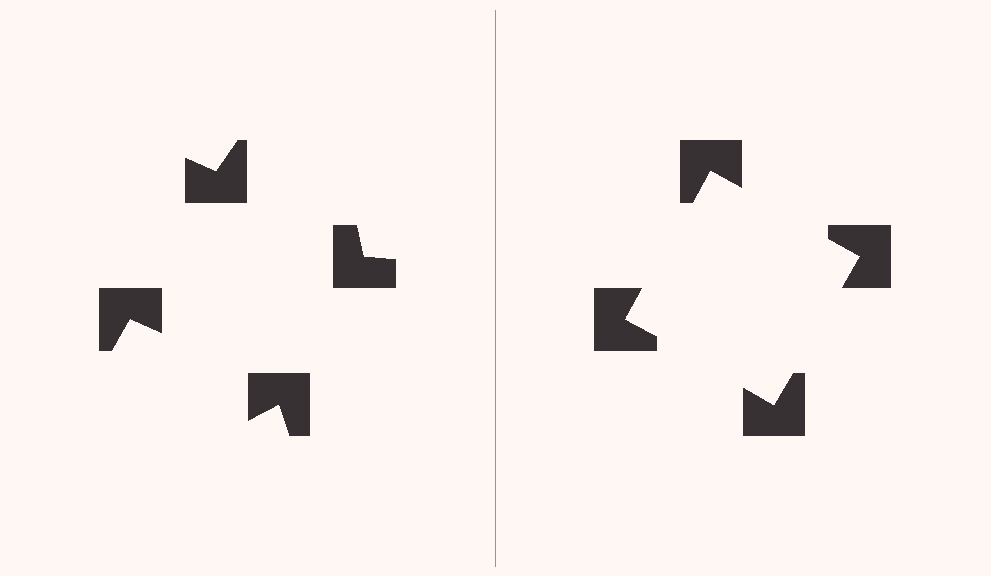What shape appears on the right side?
An illusory square.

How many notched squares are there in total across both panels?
8 — 4 on each side.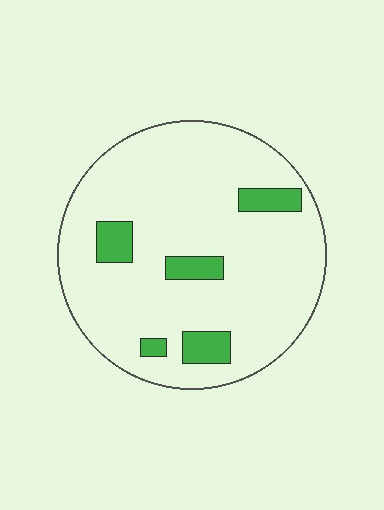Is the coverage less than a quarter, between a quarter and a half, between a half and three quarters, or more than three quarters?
Less than a quarter.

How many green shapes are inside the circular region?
5.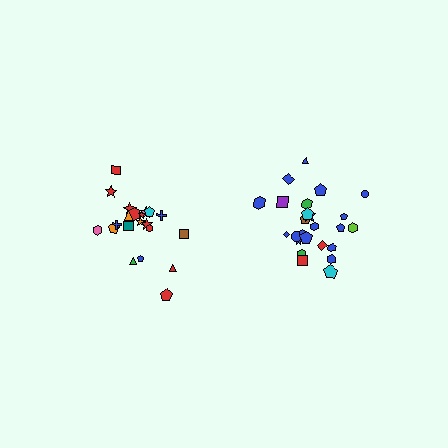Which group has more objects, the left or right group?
The right group.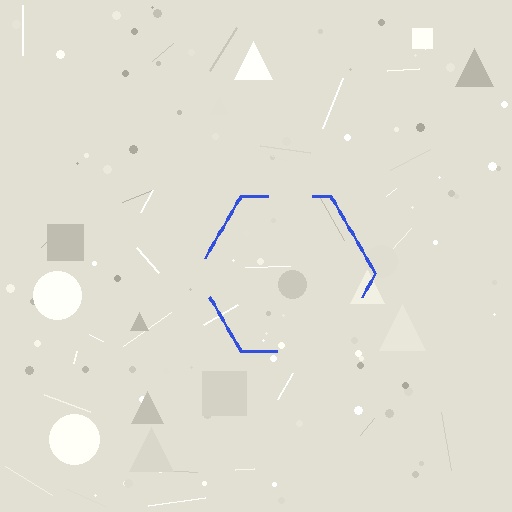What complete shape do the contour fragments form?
The contour fragments form a hexagon.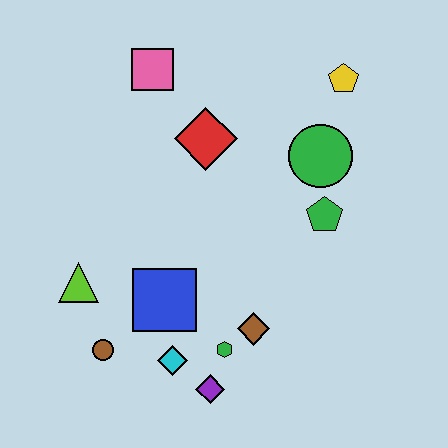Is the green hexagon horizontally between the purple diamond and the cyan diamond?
No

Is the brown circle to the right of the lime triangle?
Yes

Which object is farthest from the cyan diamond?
The yellow pentagon is farthest from the cyan diamond.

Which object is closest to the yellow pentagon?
The green circle is closest to the yellow pentagon.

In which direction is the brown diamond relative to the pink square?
The brown diamond is below the pink square.